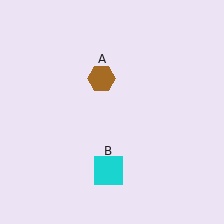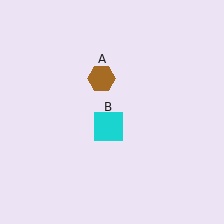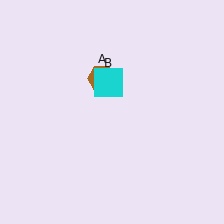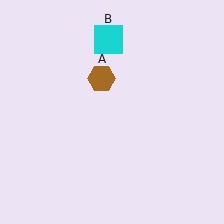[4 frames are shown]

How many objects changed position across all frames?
1 object changed position: cyan square (object B).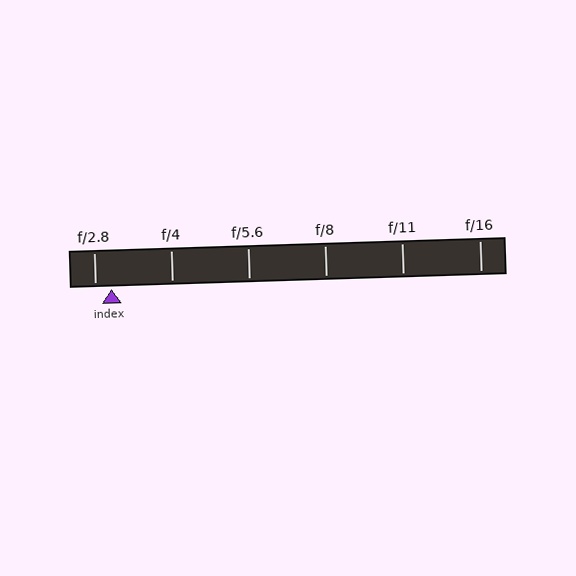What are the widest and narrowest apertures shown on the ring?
The widest aperture shown is f/2.8 and the narrowest is f/16.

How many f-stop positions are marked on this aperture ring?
There are 6 f-stop positions marked.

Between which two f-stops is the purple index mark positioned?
The index mark is between f/2.8 and f/4.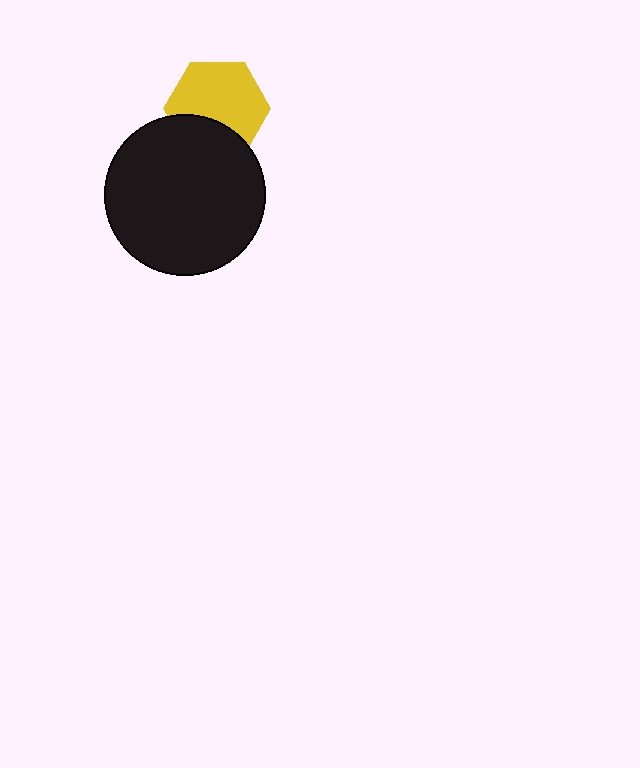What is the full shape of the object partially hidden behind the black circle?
The partially hidden object is a yellow hexagon.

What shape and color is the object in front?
The object in front is a black circle.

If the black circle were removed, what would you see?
You would see the complete yellow hexagon.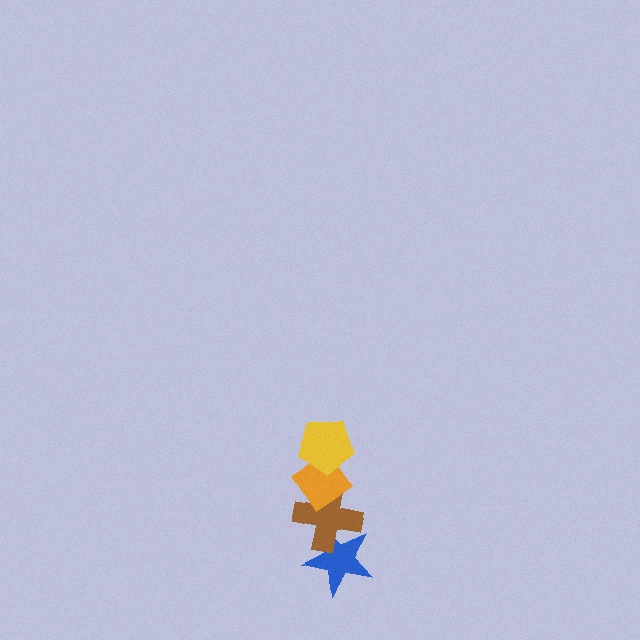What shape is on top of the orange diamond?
The yellow pentagon is on top of the orange diamond.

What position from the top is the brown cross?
The brown cross is 3rd from the top.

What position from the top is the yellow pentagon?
The yellow pentagon is 1st from the top.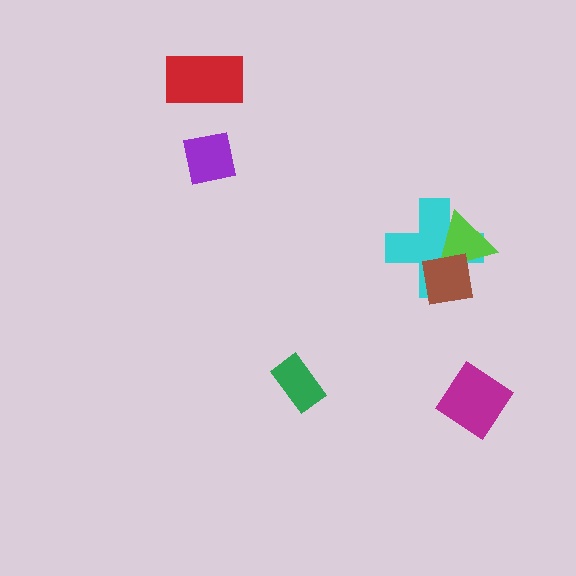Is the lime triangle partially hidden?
Yes, it is partially covered by another shape.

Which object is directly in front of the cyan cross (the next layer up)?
The lime triangle is directly in front of the cyan cross.